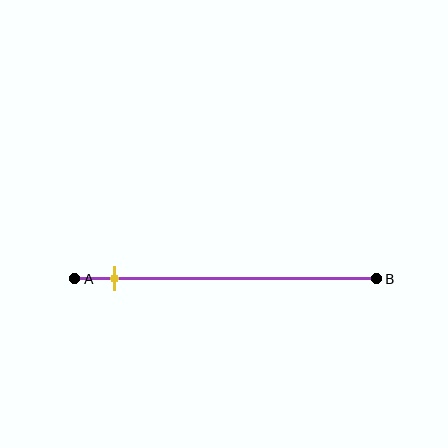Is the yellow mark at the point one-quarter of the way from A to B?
No, the mark is at about 15% from A, not at the 25% one-quarter point.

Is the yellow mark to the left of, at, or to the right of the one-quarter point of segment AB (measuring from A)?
The yellow mark is to the left of the one-quarter point of segment AB.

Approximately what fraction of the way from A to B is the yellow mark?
The yellow mark is approximately 15% of the way from A to B.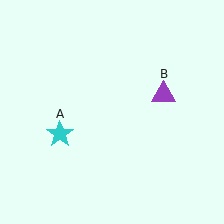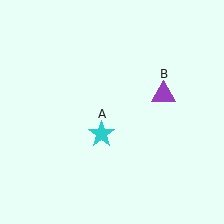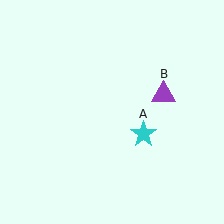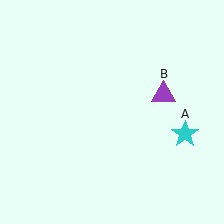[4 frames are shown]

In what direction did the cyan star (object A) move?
The cyan star (object A) moved right.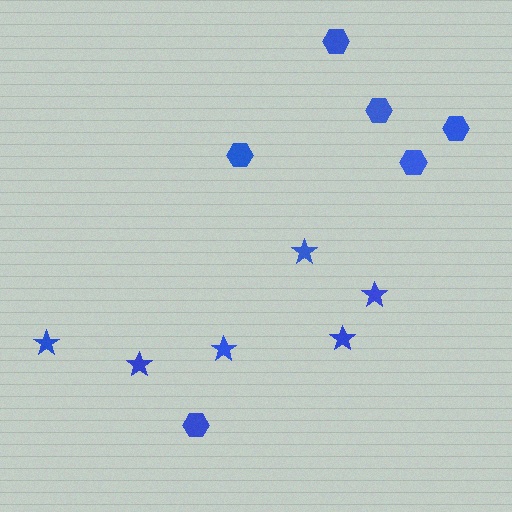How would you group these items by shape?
There are 2 groups: one group of hexagons (6) and one group of stars (6).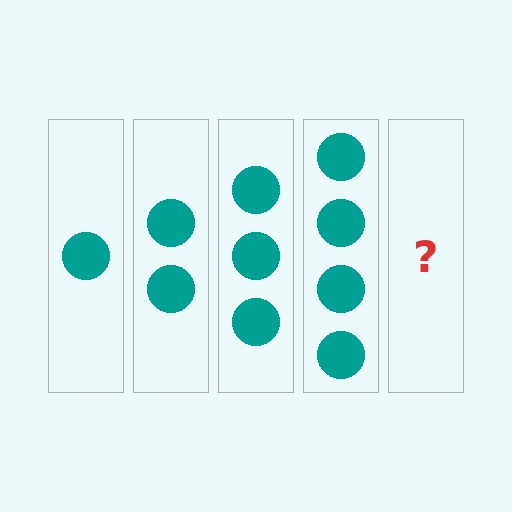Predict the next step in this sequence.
The next step is 5 circles.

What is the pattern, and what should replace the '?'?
The pattern is that each step adds one more circle. The '?' should be 5 circles.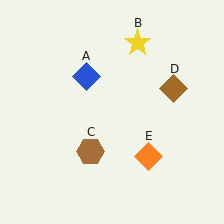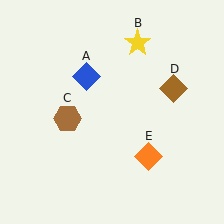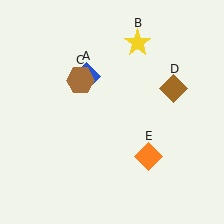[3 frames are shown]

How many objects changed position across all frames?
1 object changed position: brown hexagon (object C).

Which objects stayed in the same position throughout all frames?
Blue diamond (object A) and yellow star (object B) and brown diamond (object D) and orange diamond (object E) remained stationary.